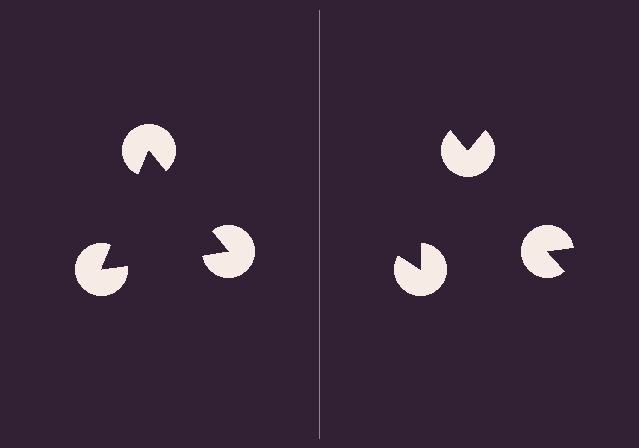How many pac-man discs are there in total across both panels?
6 — 3 on each side.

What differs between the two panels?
The pac-man discs are positioned identically on both sides; only the wedge orientations differ. On the left they align to a triangle; on the right they are misaligned.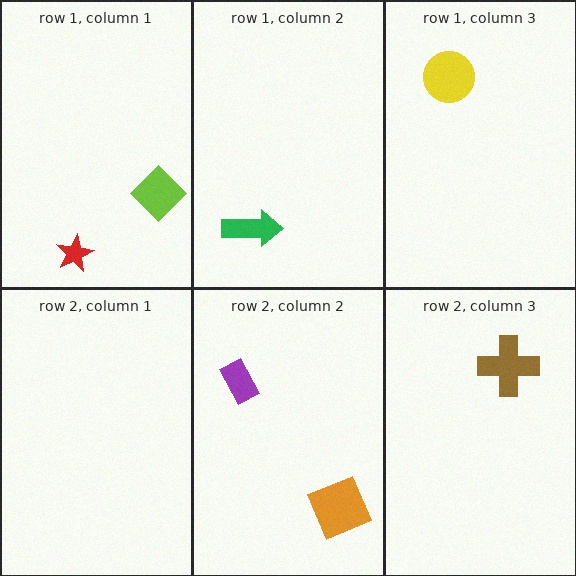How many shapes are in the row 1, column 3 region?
1.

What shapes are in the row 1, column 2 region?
The green arrow.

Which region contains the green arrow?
The row 1, column 2 region.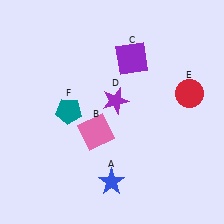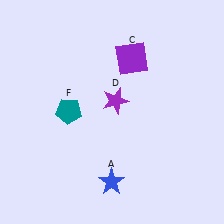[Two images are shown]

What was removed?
The pink square (B), the red circle (E) were removed in Image 2.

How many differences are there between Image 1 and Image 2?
There are 2 differences between the two images.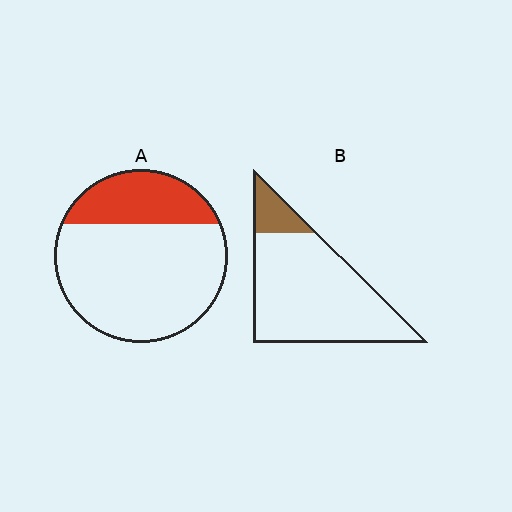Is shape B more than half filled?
No.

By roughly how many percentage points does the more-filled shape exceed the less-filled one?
By roughly 15 percentage points (A over B).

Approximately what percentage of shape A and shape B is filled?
A is approximately 25% and B is approximately 15%.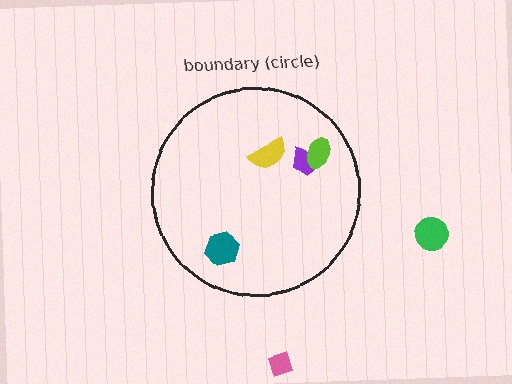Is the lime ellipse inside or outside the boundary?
Inside.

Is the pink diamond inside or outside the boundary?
Outside.